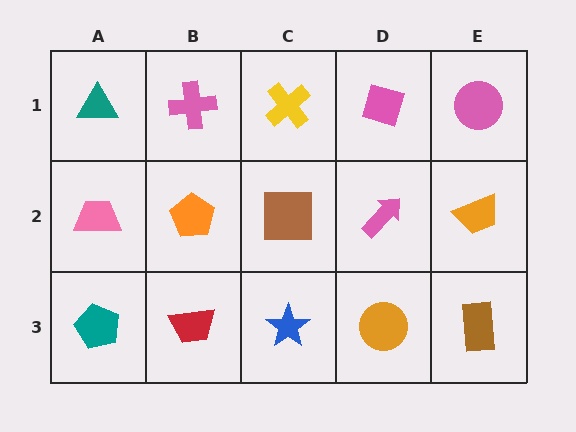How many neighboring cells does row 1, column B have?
3.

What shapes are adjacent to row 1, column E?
An orange trapezoid (row 2, column E), a pink diamond (row 1, column D).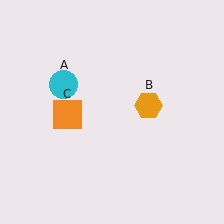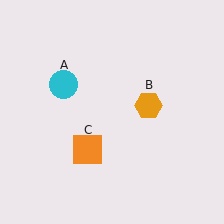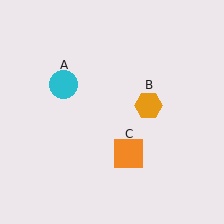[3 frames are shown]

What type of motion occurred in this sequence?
The orange square (object C) rotated counterclockwise around the center of the scene.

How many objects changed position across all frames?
1 object changed position: orange square (object C).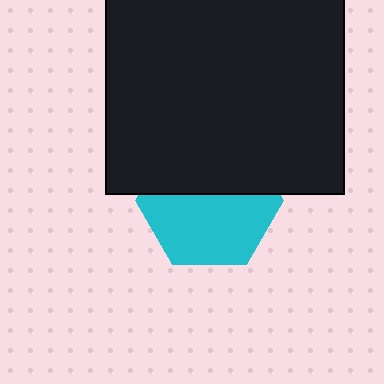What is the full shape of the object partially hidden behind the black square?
The partially hidden object is a cyan hexagon.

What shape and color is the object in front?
The object in front is a black square.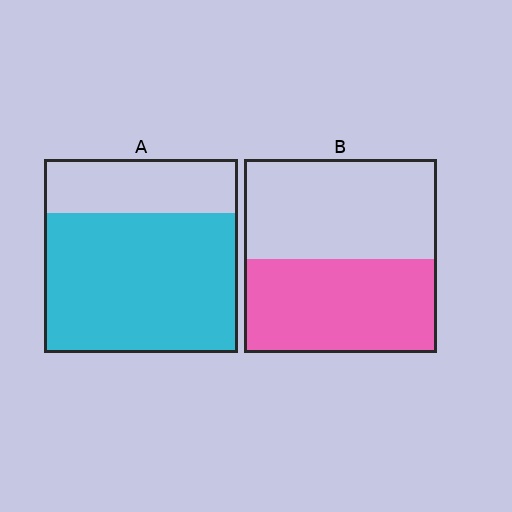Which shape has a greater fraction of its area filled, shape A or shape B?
Shape A.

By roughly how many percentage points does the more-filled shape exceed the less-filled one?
By roughly 25 percentage points (A over B).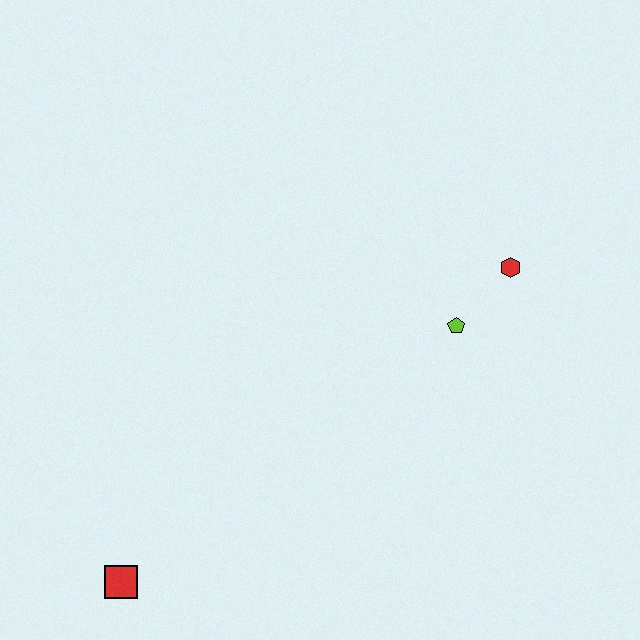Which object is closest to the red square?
The lime pentagon is closest to the red square.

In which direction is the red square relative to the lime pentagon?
The red square is to the left of the lime pentagon.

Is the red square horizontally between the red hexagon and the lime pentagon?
No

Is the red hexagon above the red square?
Yes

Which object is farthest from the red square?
The red hexagon is farthest from the red square.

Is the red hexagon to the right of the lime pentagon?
Yes